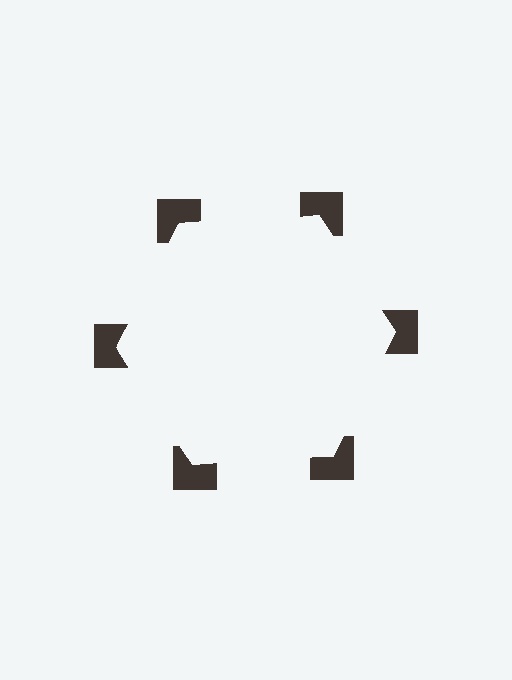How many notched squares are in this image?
There are 6 — one at each vertex of the illusory hexagon.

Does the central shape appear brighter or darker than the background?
It typically appears slightly brighter than the background, even though no actual brightness change is drawn.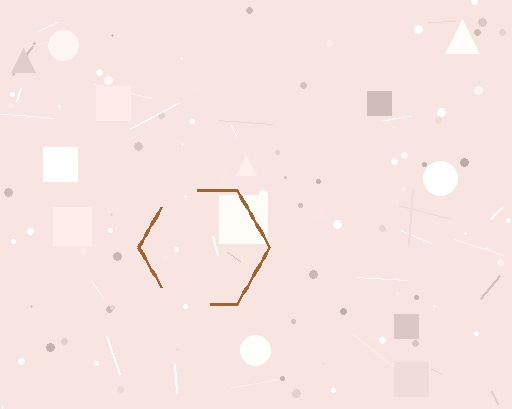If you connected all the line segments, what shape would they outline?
They would outline a hexagon.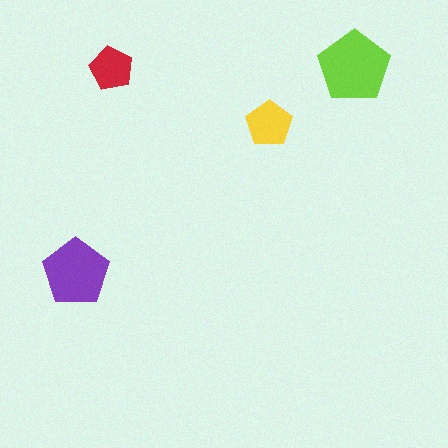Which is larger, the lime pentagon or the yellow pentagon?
The lime one.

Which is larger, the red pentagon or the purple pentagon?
The purple one.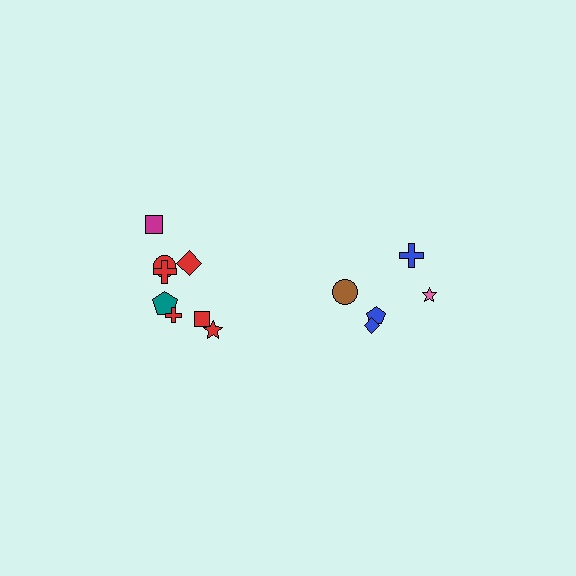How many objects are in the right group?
There are 5 objects.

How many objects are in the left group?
There are 8 objects.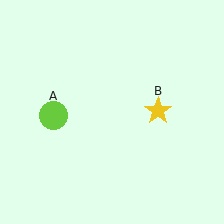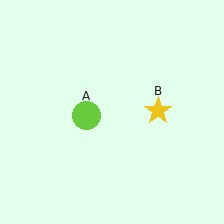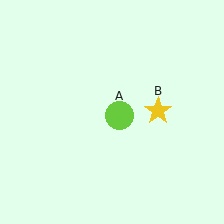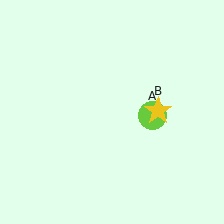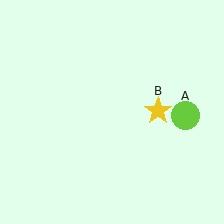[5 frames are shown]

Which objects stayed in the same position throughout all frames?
Yellow star (object B) remained stationary.